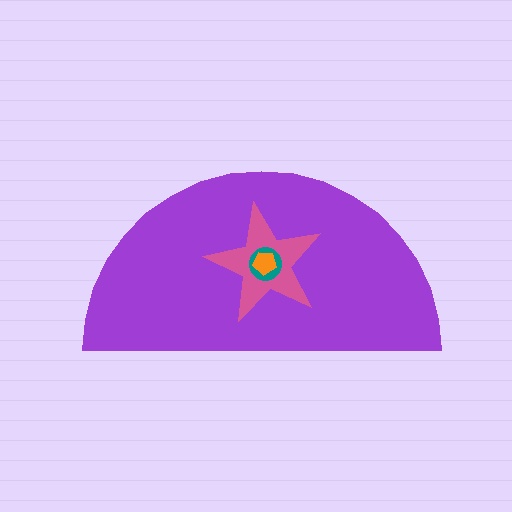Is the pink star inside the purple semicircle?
Yes.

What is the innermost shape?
The orange pentagon.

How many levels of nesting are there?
4.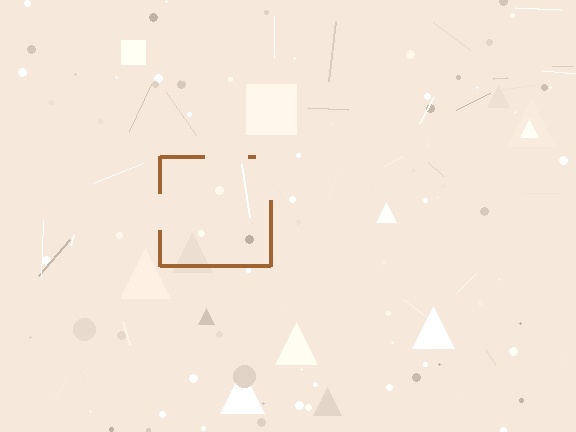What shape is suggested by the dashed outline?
The dashed outline suggests a square.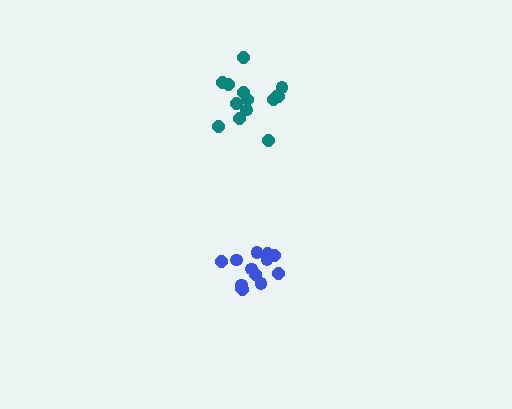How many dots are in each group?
Group 1: 14 dots, Group 2: 13 dots (27 total).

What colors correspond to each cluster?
The clusters are colored: teal, blue.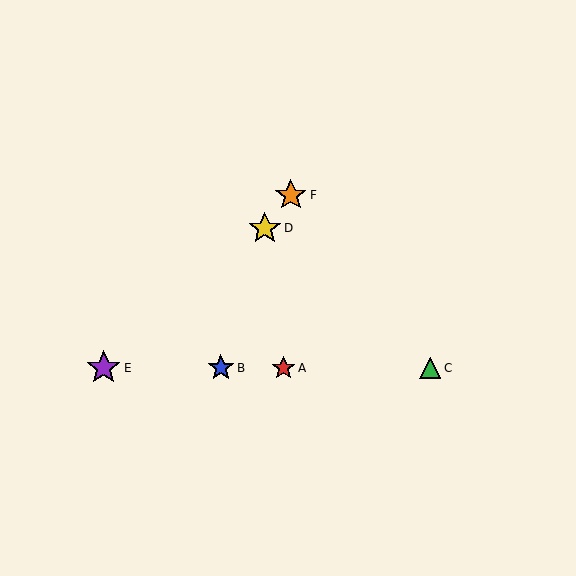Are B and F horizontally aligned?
No, B is at y≈368 and F is at y≈195.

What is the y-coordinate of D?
Object D is at y≈228.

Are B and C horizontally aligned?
Yes, both are at y≈368.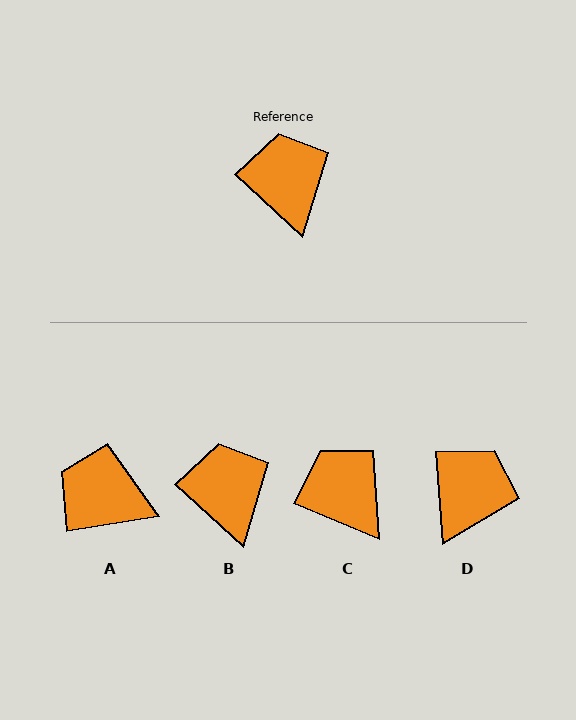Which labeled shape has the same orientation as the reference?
B.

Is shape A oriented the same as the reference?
No, it is off by about 52 degrees.